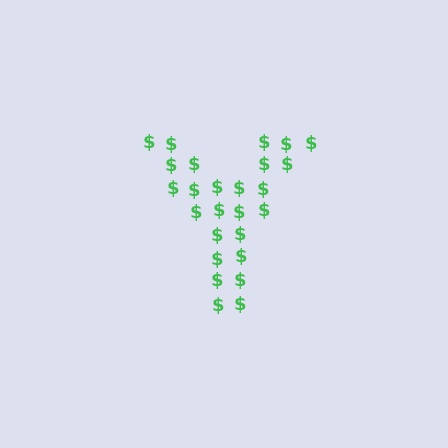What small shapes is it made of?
It is made of small dollar signs.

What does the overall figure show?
The overall figure shows the letter Y.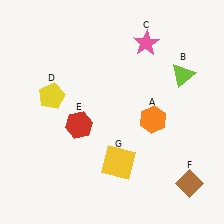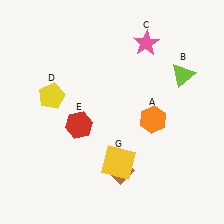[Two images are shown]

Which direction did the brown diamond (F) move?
The brown diamond (F) moved left.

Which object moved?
The brown diamond (F) moved left.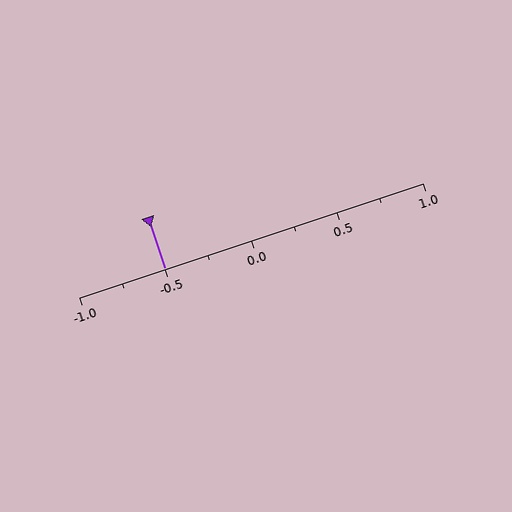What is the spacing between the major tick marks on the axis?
The major ticks are spaced 0.5 apart.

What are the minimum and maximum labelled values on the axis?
The axis runs from -1.0 to 1.0.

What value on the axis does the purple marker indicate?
The marker indicates approximately -0.5.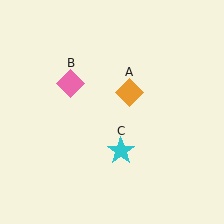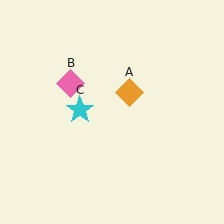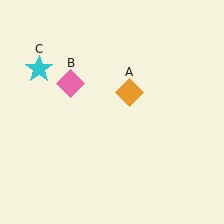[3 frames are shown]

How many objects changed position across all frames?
1 object changed position: cyan star (object C).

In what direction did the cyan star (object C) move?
The cyan star (object C) moved up and to the left.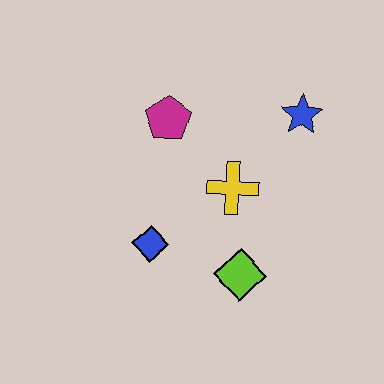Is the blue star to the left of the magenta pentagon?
No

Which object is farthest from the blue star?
The blue diamond is farthest from the blue star.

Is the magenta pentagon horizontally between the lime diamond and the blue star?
No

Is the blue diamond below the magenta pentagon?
Yes